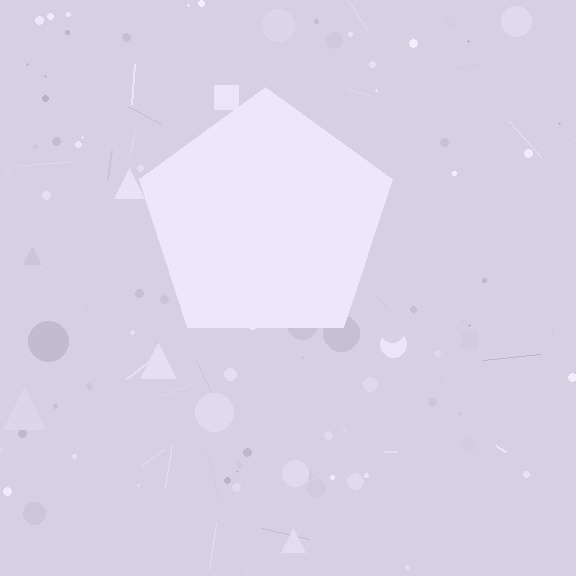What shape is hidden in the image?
A pentagon is hidden in the image.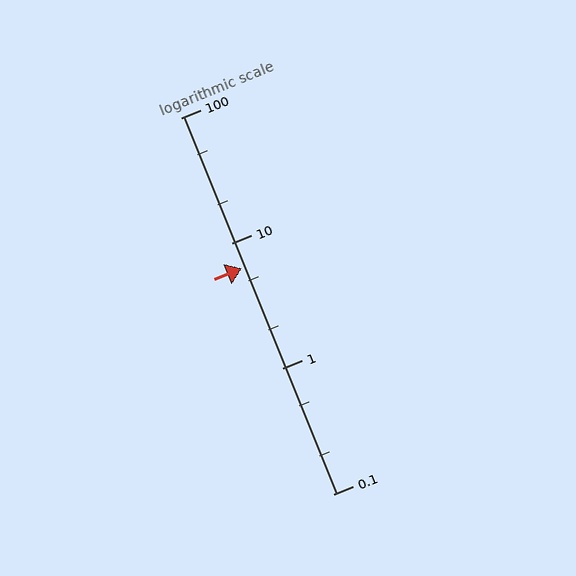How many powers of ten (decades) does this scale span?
The scale spans 3 decades, from 0.1 to 100.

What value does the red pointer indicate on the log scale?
The pointer indicates approximately 6.3.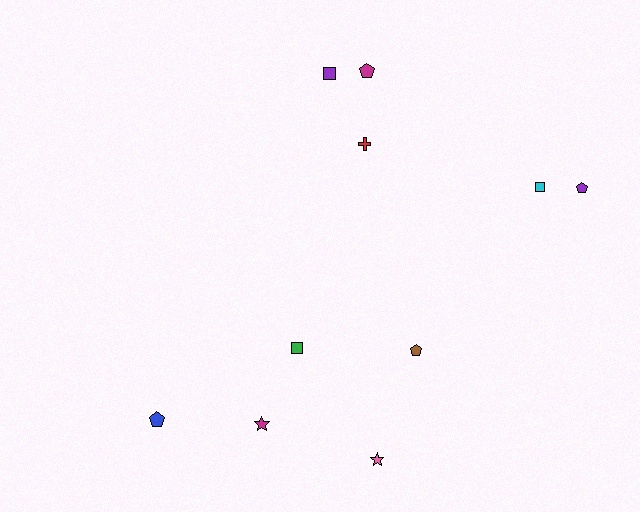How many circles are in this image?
There are no circles.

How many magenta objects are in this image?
There are 2 magenta objects.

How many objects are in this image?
There are 10 objects.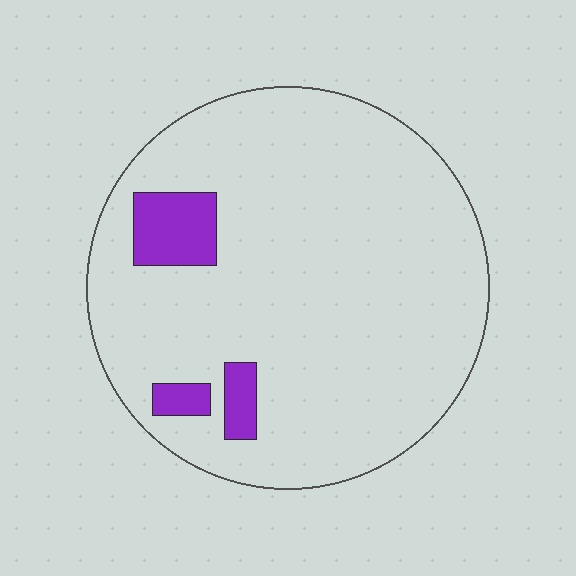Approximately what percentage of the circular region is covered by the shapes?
Approximately 10%.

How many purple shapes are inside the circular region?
3.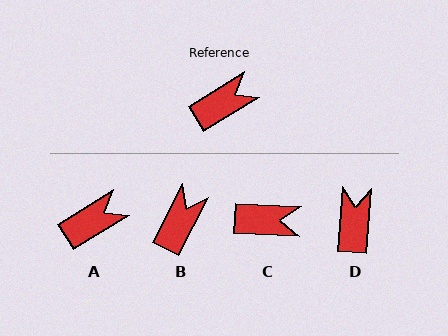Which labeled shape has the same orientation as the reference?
A.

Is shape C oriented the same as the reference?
No, it is off by about 35 degrees.